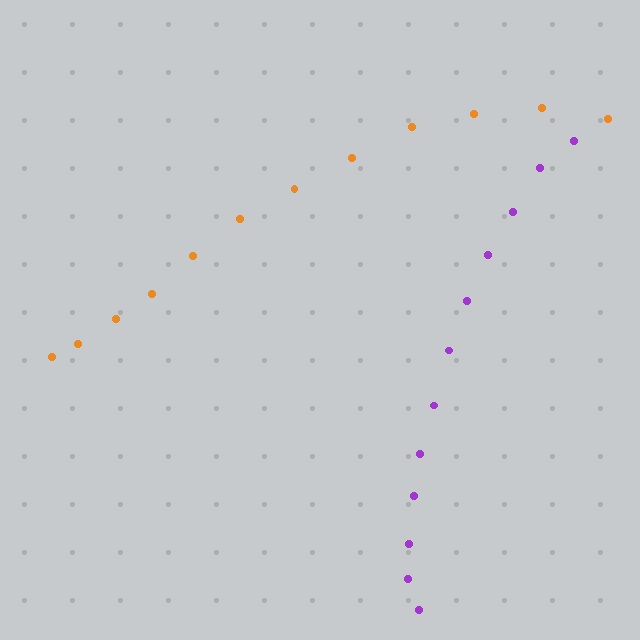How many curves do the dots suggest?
There are 2 distinct paths.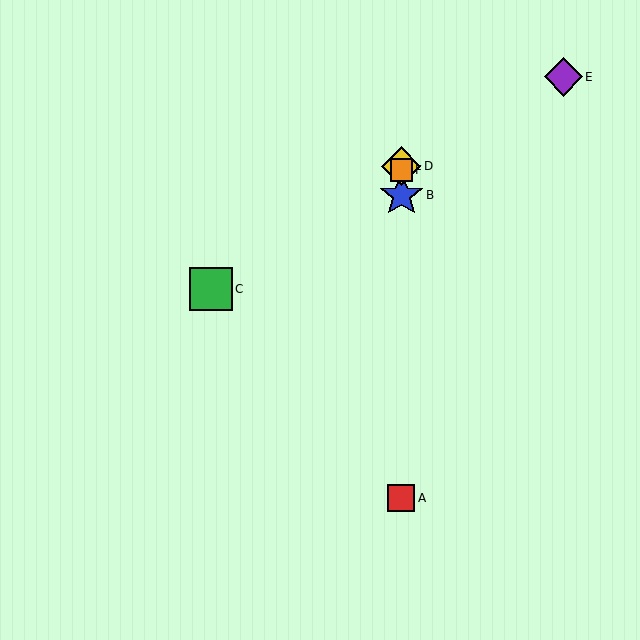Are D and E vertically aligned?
No, D is at x≈401 and E is at x≈563.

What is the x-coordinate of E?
Object E is at x≈563.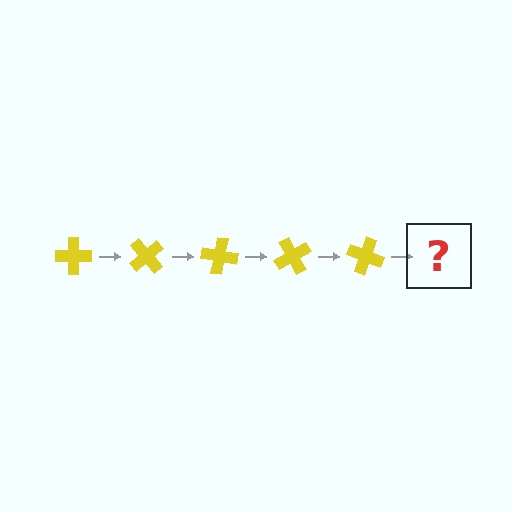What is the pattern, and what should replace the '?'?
The pattern is that the cross rotates 50 degrees each step. The '?' should be a yellow cross rotated 250 degrees.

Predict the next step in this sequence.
The next step is a yellow cross rotated 250 degrees.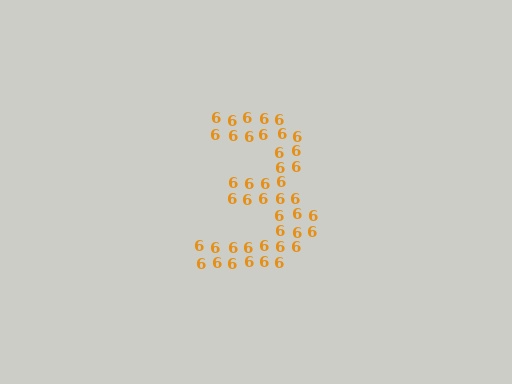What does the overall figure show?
The overall figure shows the digit 3.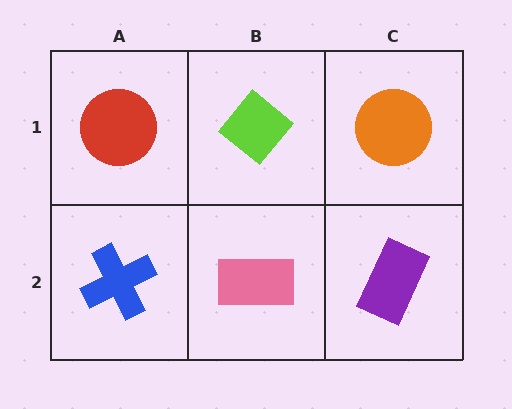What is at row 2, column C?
A purple rectangle.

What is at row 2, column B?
A pink rectangle.